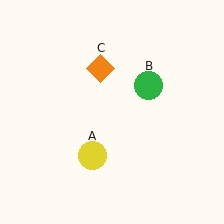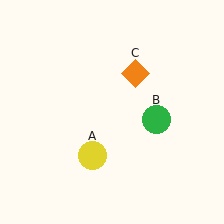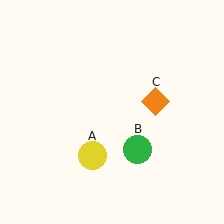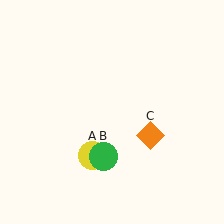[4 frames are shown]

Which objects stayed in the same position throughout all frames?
Yellow circle (object A) remained stationary.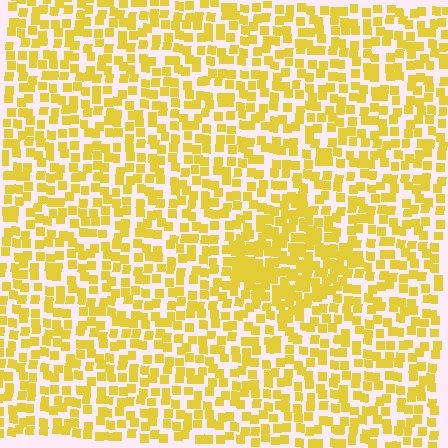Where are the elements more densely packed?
The elements are more densely packed inside the diamond boundary.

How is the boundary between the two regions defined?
The boundary is defined by a change in element density (approximately 1.8x ratio). All elements are the same color, size, and shape.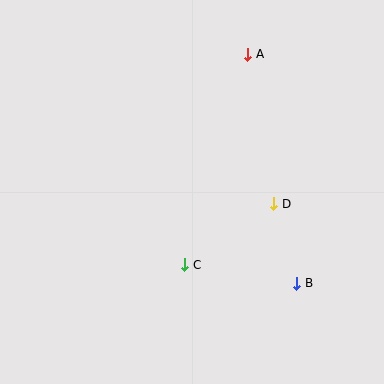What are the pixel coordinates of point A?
Point A is at (248, 54).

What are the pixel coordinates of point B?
Point B is at (297, 283).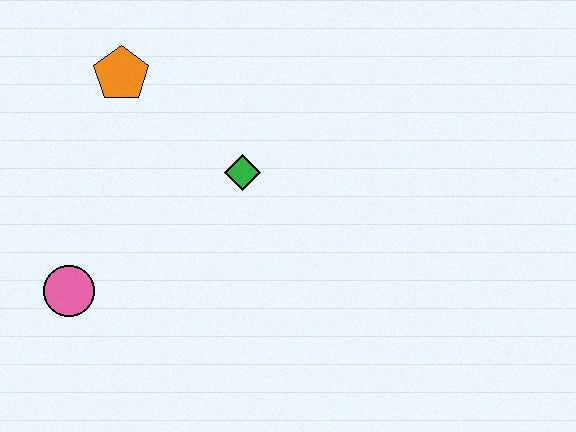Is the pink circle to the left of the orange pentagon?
Yes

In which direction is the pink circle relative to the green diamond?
The pink circle is to the left of the green diamond.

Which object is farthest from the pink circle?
The orange pentagon is farthest from the pink circle.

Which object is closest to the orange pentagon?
The green diamond is closest to the orange pentagon.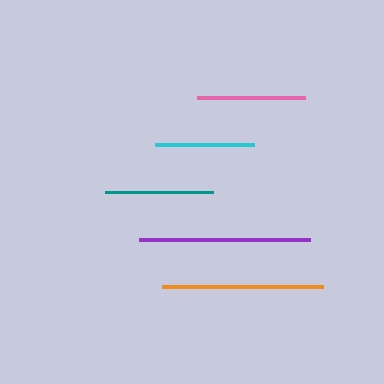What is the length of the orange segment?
The orange segment is approximately 161 pixels long.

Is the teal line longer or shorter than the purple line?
The purple line is longer than the teal line.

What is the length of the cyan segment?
The cyan segment is approximately 99 pixels long.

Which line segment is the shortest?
The cyan line is the shortest at approximately 99 pixels.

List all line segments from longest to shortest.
From longest to shortest: purple, orange, teal, pink, cyan.